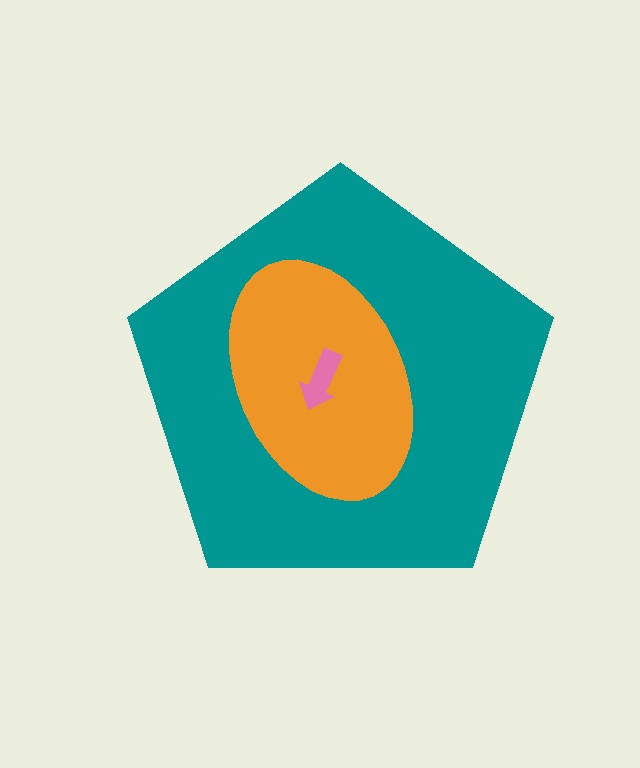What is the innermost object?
The pink arrow.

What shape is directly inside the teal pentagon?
The orange ellipse.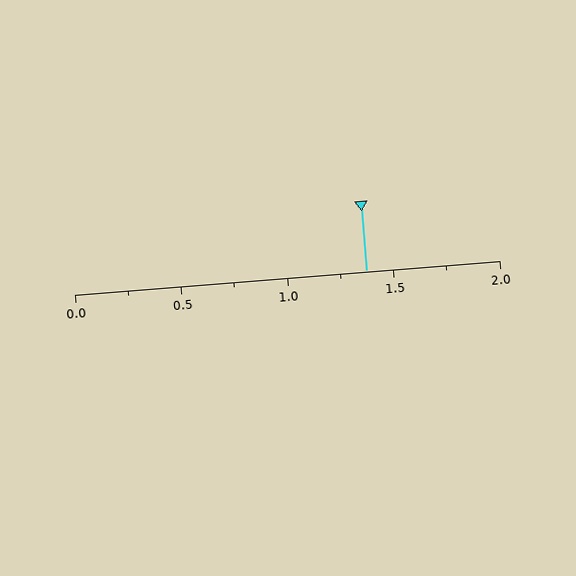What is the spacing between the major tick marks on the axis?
The major ticks are spaced 0.5 apart.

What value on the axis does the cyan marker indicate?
The marker indicates approximately 1.38.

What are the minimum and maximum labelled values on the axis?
The axis runs from 0.0 to 2.0.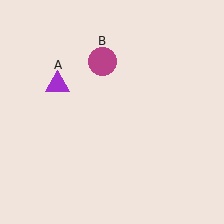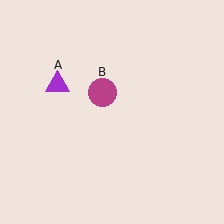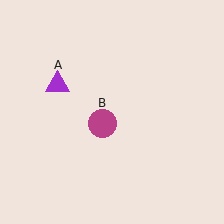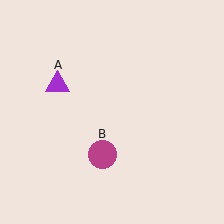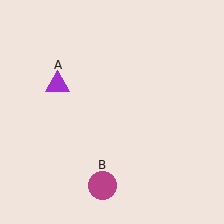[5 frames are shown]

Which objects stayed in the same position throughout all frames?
Purple triangle (object A) remained stationary.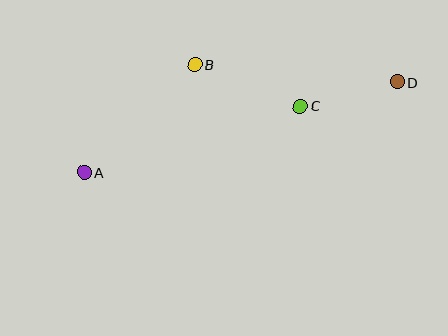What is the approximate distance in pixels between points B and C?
The distance between B and C is approximately 113 pixels.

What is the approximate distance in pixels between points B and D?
The distance between B and D is approximately 203 pixels.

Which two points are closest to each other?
Points C and D are closest to each other.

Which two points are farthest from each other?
Points A and D are farthest from each other.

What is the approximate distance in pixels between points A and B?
The distance between A and B is approximately 155 pixels.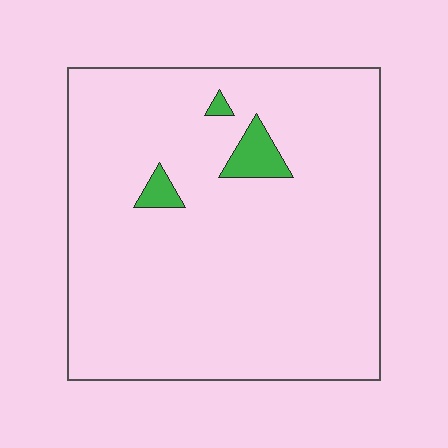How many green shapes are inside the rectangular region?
3.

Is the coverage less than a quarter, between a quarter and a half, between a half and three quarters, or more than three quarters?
Less than a quarter.